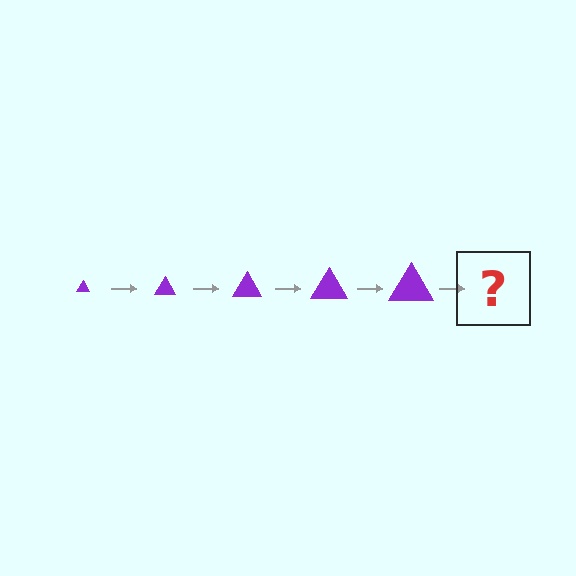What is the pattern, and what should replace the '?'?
The pattern is that the triangle gets progressively larger each step. The '?' should be a purple triangle, larger than the previous one.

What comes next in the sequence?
The next element should be a purple triangle, larger than the previous one.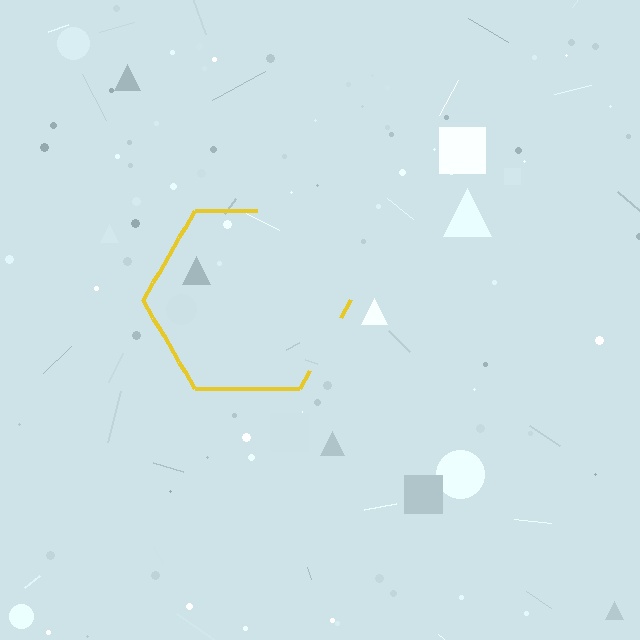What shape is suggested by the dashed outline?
The dashed outline suggests a hexagon.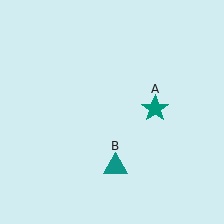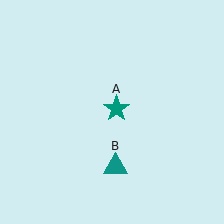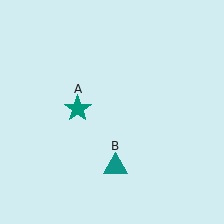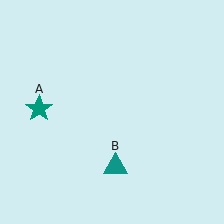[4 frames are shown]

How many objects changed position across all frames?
1 object changed position: teal star (object A).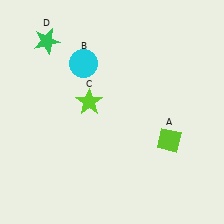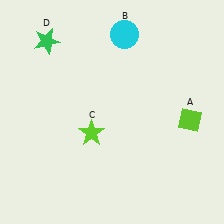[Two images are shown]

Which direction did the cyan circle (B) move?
The cyan circle (B) moved right.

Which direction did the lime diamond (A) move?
The lime diamond (A) moved right.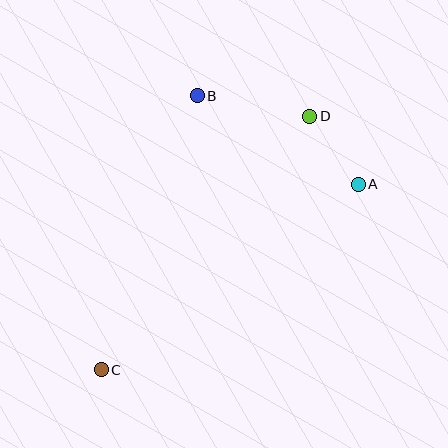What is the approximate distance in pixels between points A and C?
The distance between A and C is approximately 317 pixels.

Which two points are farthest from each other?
Points C and D are farthest from each other.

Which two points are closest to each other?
Points A and D are closest to each other.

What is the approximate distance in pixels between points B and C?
The distance between B and C is approximately 290 pixels.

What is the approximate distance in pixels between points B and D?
The distance between B and D is approximately 114 pixels.